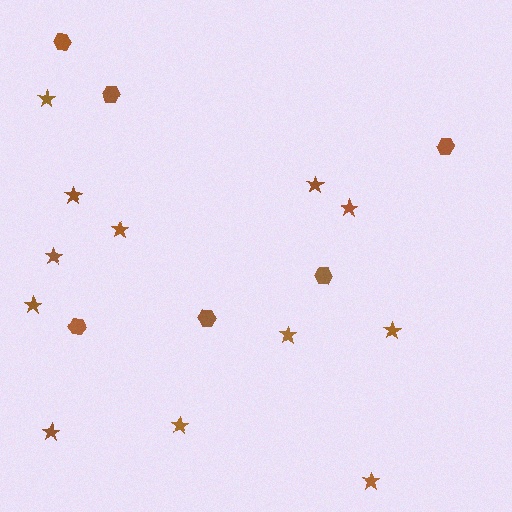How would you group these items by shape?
There are 2 groups: one group of hexagons (6) and one group of stars (12).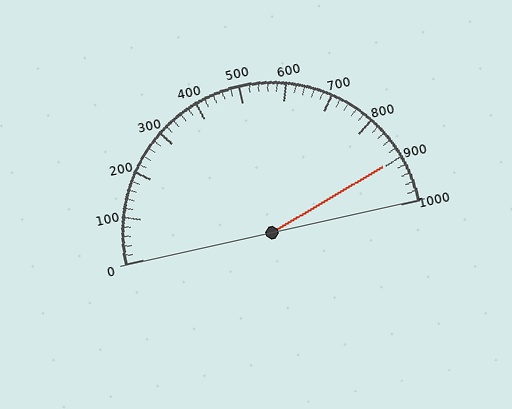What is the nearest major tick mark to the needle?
The nearest major tick mark is 900.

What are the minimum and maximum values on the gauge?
The gauge ranges from 0 to 1000.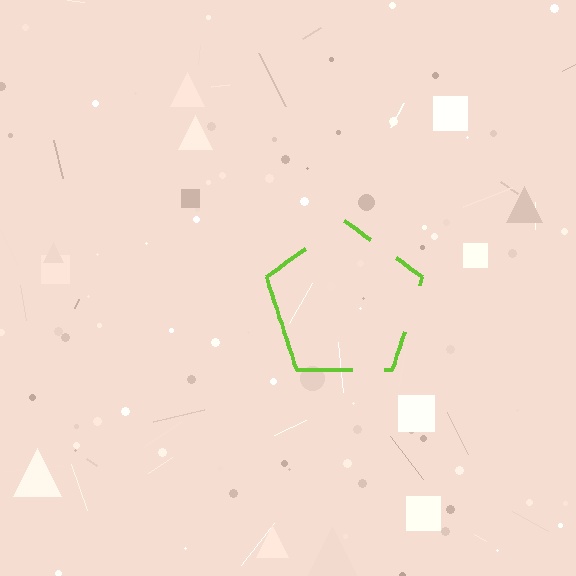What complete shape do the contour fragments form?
The contour fragments form a pentagon.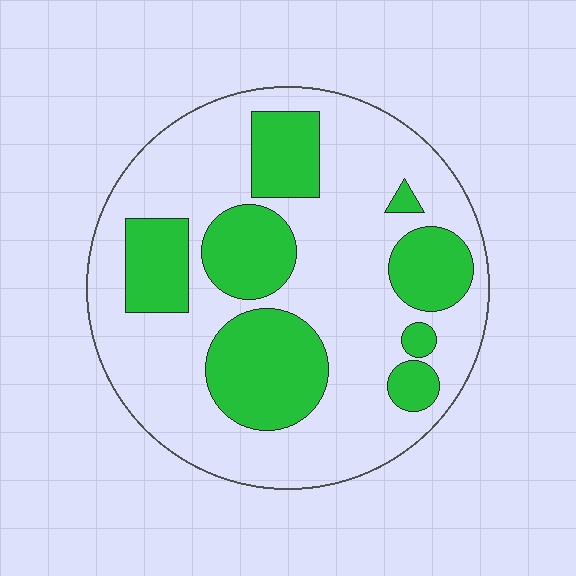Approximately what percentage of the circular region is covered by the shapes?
Approximately 30%.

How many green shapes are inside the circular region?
8.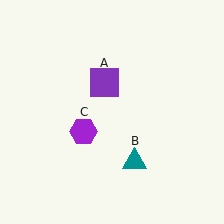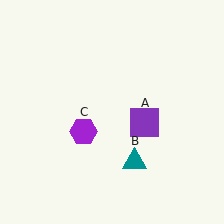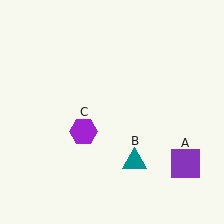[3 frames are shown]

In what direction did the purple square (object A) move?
The purple square (object A) moved down and to the right.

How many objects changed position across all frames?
1 object changed position: purple square (object A).